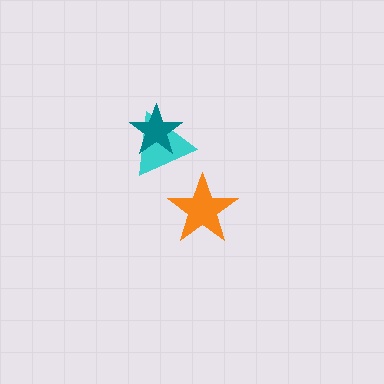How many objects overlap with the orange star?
0 objects overlap with the orange star.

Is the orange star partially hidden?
No, no other shape covers it.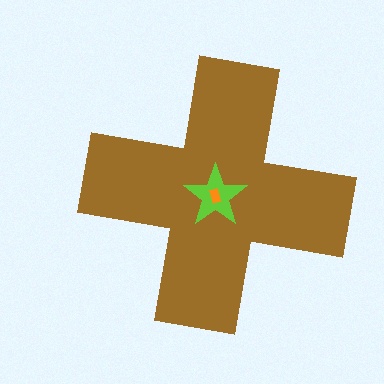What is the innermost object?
The orange rectangle.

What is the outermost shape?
The brown cross.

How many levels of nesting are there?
3.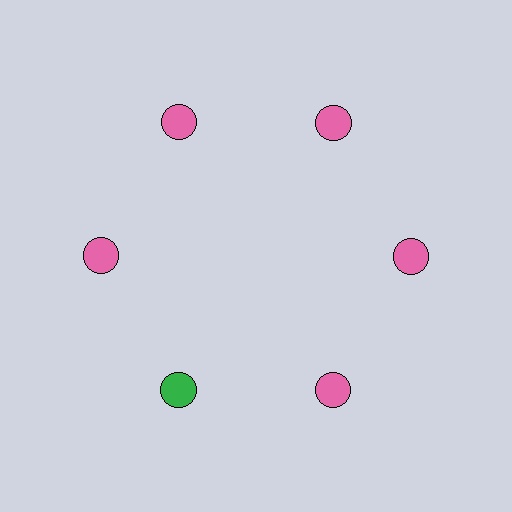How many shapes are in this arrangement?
There are 6 shapes arranged in a ring pattern.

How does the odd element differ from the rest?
It has a different color: green instead of pink.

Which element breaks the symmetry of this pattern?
The green circle at roughly the 7 o'clock position breaks the symmetry. All other shapes are pink circles.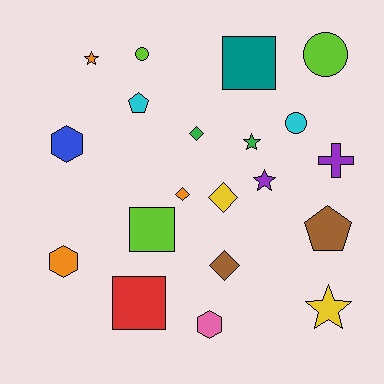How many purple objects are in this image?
There are 2 purple objects.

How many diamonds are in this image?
There are 4 diamonds.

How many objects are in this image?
There are 20 objects.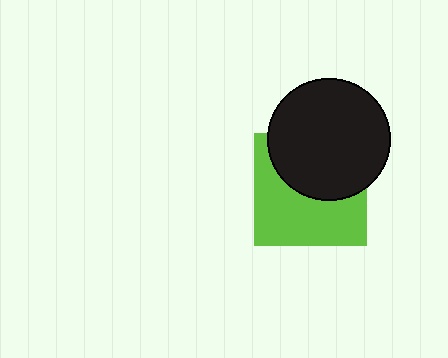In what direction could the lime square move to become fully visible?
The lime square could move down. That would shift it out from behind the black circle entirely.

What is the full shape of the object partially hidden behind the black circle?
The partially hidden object is a lime square.